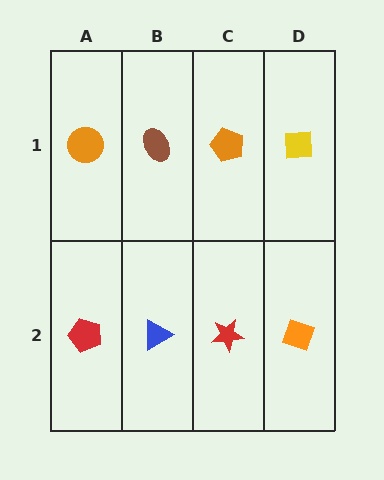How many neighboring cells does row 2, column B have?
3.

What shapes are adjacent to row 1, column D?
An orange diamond (row 2, column D), an orange pentagon (row 1, column C).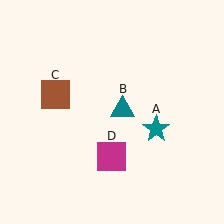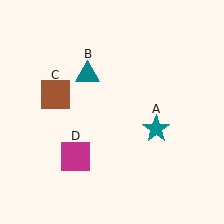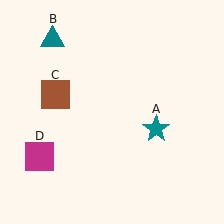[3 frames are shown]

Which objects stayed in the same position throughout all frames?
Teal star (object A) and brown square (object C) remained stationary.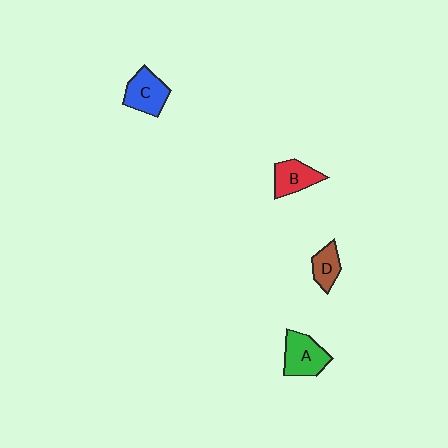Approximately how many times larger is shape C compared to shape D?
Approximately 1.5 times.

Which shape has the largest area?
Shape A (green).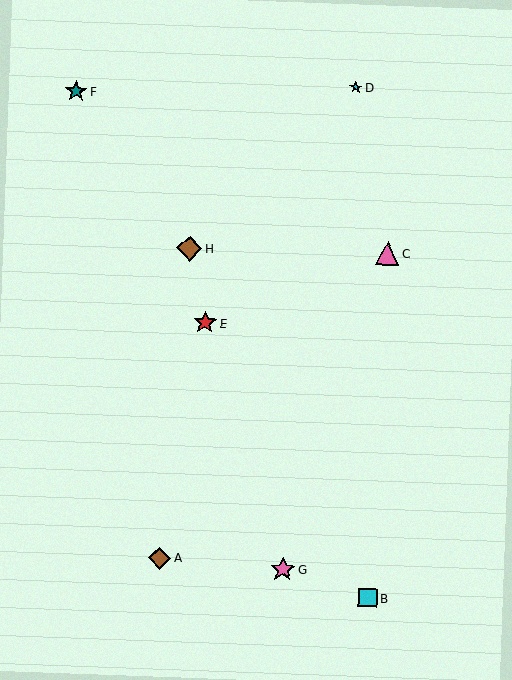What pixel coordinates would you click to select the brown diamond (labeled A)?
Click at (160, 558) to select the brown diamond A.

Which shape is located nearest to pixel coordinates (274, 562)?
The pink star (labeled G) at (283, 570) is nearest to that location.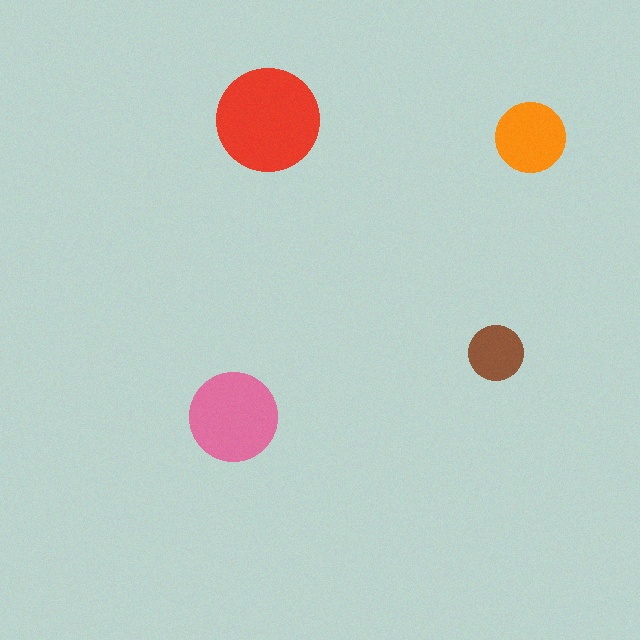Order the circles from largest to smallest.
the red one, the pink one, the orange one, the brown one.